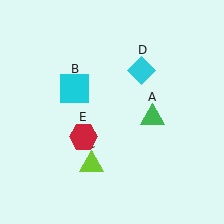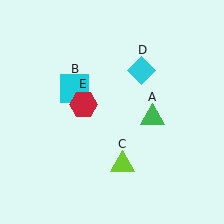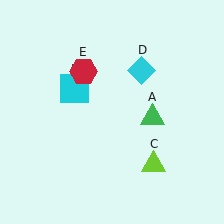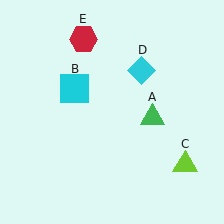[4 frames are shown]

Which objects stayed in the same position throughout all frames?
Green triangle (object A) and cyan square (object B) and cyan diamond (object D) remained stationary.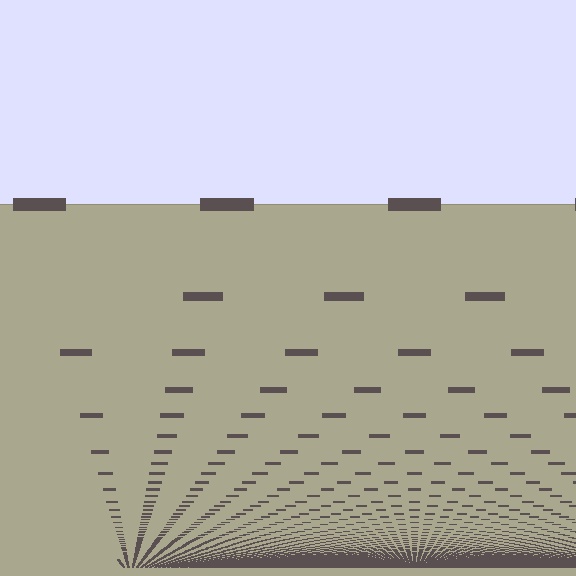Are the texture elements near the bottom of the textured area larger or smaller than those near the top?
Smaller. The gradient is inverted — elements near the bottom are smaller and denser.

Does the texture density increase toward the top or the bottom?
Density increases toward the bottom.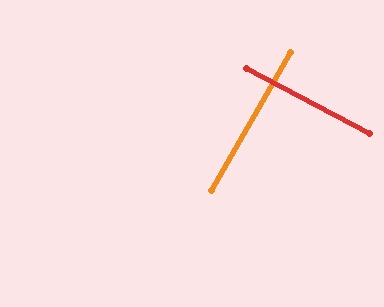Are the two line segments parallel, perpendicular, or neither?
Perpendicular — they meet at approximately 88°.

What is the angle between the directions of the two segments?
Approximately 88 degrees.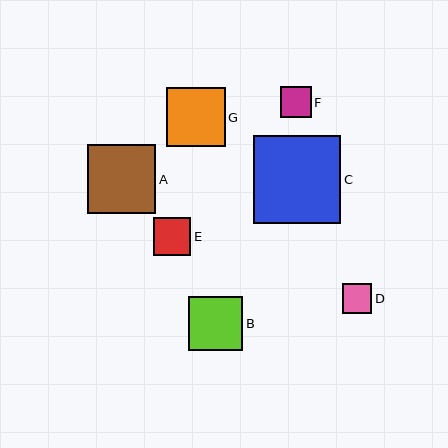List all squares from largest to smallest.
From largest to smallest: C, A, G, B, E, F, D.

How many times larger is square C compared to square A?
Square C is approximately 1.3 times the size of square A.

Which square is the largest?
Square C is the largest with a size of approximately 88 pixels.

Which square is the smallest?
Square D is the smallest with a size of approximately 30 pixels.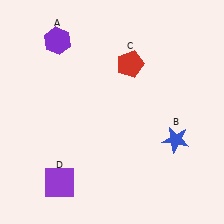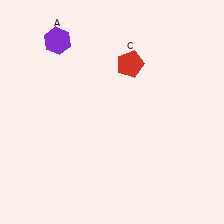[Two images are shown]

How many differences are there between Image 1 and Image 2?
There are 2 differences between the two images.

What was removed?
The blue star (B), the purple square (D) were removed in Image 2.